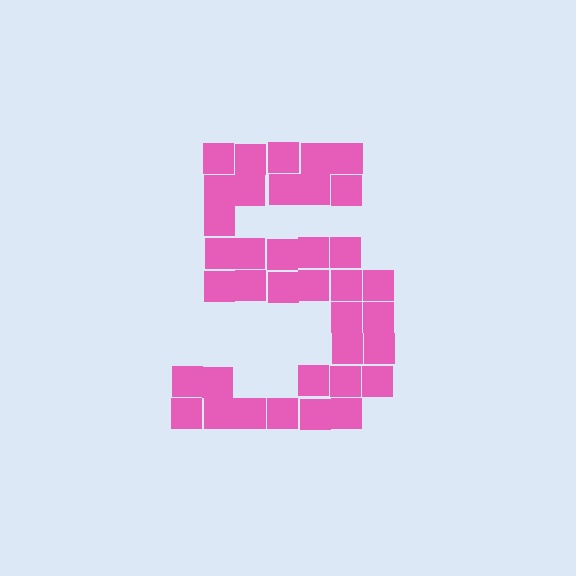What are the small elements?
The small elements are squares.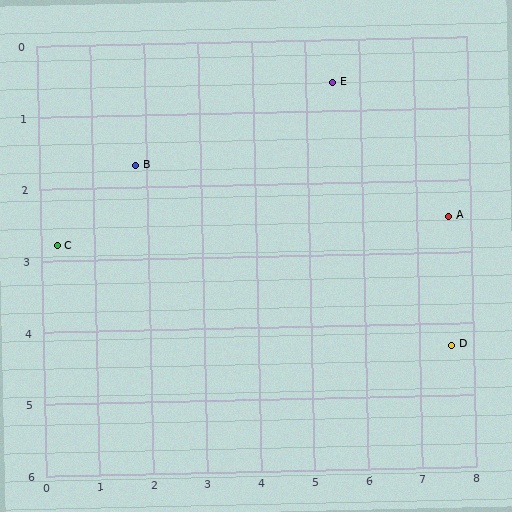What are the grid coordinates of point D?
Point D is at approximately (7.6, 4.3).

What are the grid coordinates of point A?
Point A is at approximately (7.6, 2.5).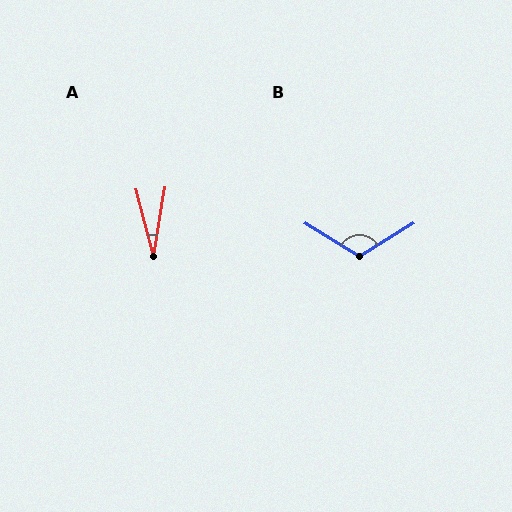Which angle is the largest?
B, at approximately 118 degrees.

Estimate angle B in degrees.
Approximately 118 degrees.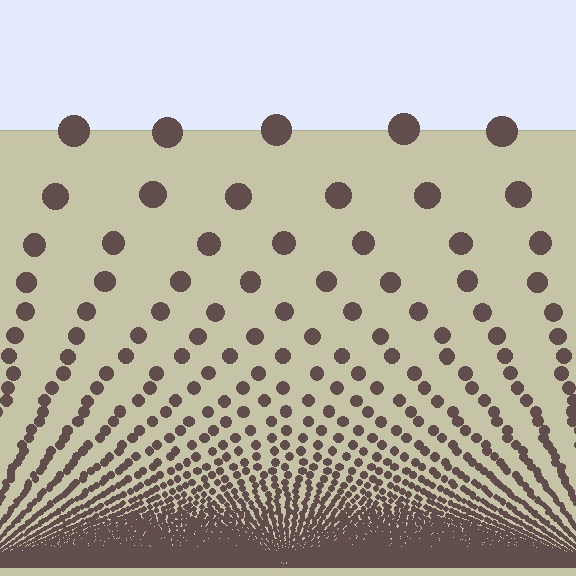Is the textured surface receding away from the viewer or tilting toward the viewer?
The surface appears to tilt toward the viewer. Texture elements get larger and sparser toward the top.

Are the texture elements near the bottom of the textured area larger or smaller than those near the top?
Smaller. The gradient is inverted — elements near the bottom are smaller and denser.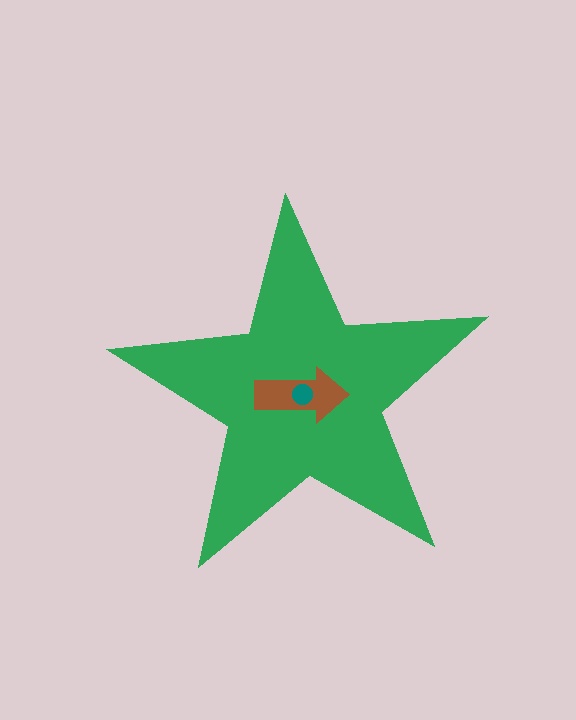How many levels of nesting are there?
3.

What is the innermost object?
The teal circle.